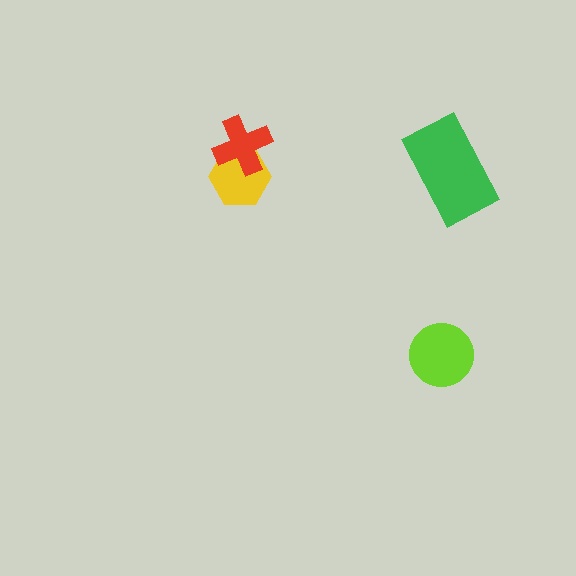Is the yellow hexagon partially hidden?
Yes, it is partially covered by another shape.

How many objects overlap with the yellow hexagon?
1 object overlaps with the yellow hexagon.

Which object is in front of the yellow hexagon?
The red cross is in front of the yellow hexagon.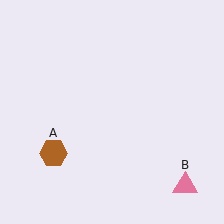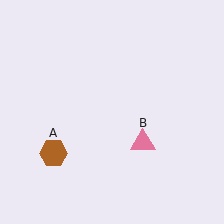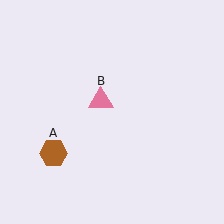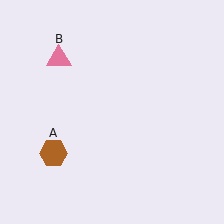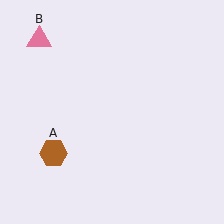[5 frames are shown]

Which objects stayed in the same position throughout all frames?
Brown hexagon (object A) remained stationary.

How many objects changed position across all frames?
1 object changed position: pink triangle (object B).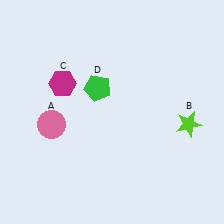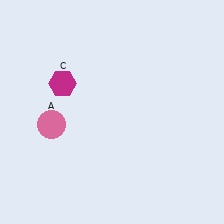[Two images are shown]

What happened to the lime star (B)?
The lime star (B) was removed in Image 2. It was in the bottom-right area of Image 1.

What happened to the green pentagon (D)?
The green pentagon (D) was removed in Image 2. It was in the top-left area of Image 1.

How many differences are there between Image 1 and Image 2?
There are 2 differences between the two images.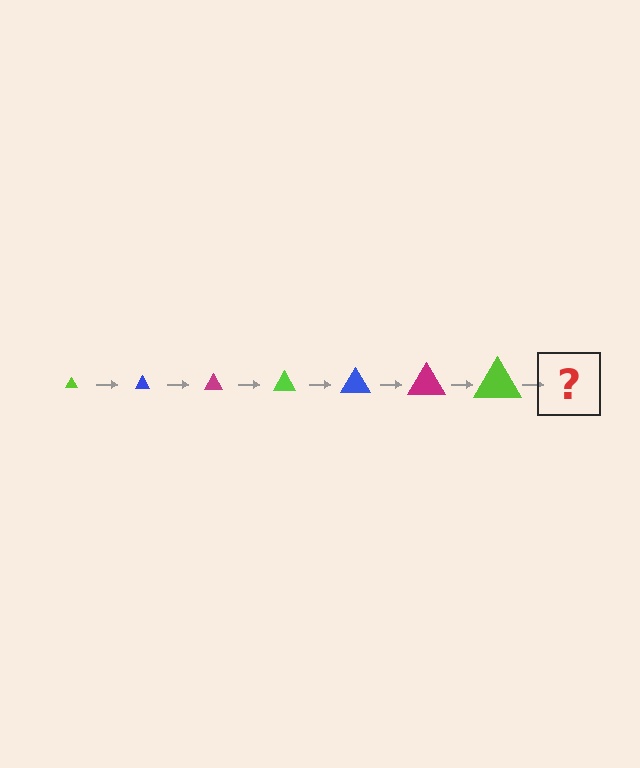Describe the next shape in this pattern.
It should be a blue triangle, larger than the previous one.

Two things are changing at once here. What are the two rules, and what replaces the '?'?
The two rules are that the triangle grows larger each step and the color cycles through lime, blue, and magenta. The '?' should be a blue triangle, larger than the previous one.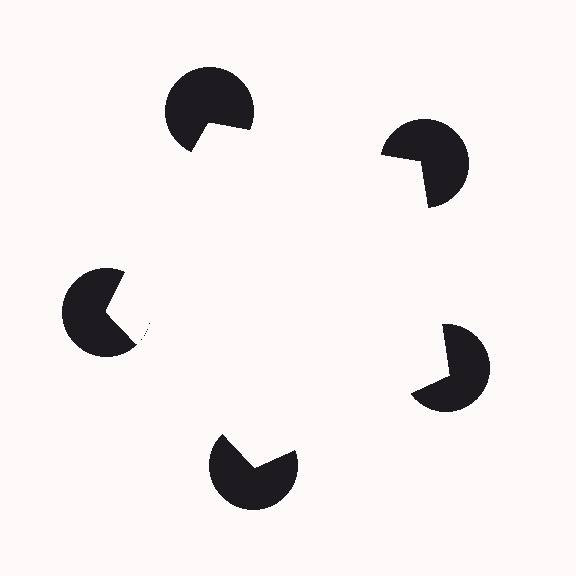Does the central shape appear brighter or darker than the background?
It typically appears slightly brighter than the background, even though no actual brightness change is drawn.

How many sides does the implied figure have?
5 sides.